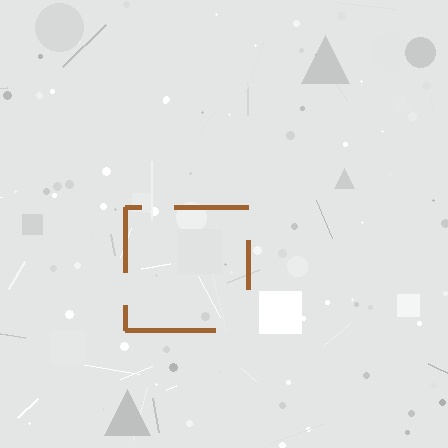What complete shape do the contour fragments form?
The contour fragments form a square.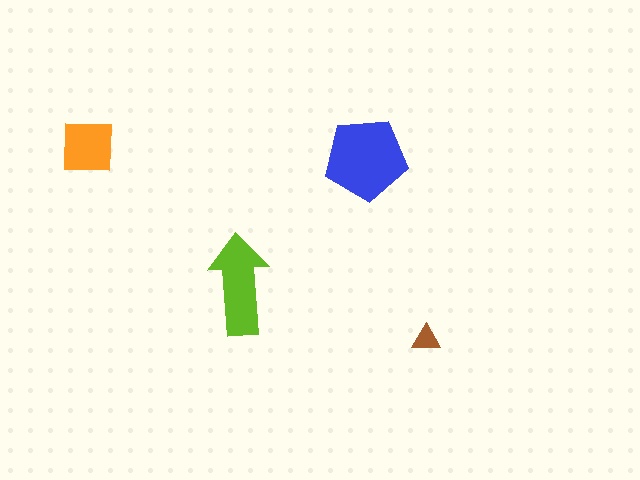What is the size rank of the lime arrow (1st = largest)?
2nd.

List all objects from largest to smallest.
The blue pentagon, the lime arrow, the orange square, the brown triangle.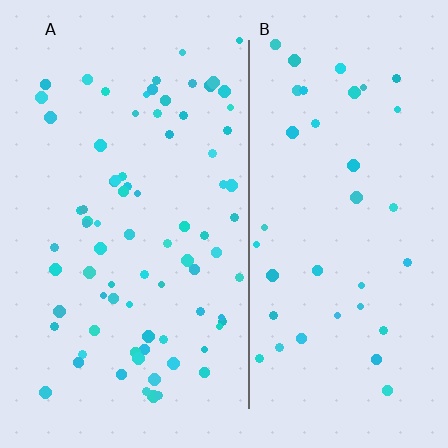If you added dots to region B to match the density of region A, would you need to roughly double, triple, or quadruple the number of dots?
Approximately double.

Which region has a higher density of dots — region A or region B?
A (the left).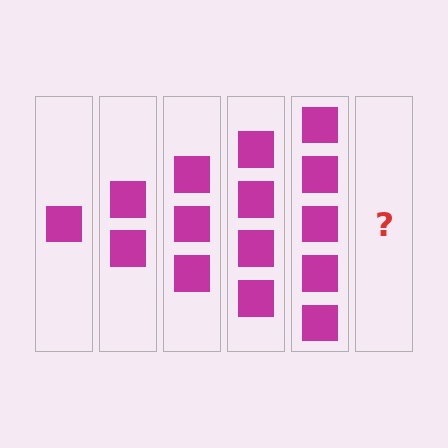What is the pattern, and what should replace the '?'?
The pattern is that each step adds one more square. The '?' should be 6 squares.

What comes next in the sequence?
The next element should be 6 squares.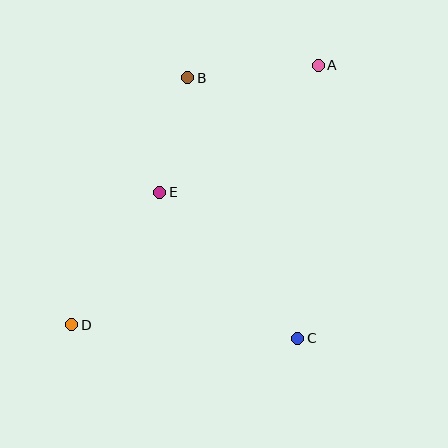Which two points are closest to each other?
Points B and E are closest to each other.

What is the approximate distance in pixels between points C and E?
The distance between C and E is approximately 201 pixels.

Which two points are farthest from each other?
Points A and D are farthest from each other.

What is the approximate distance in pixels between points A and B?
The distance between A and B is approximately 131 pixels.